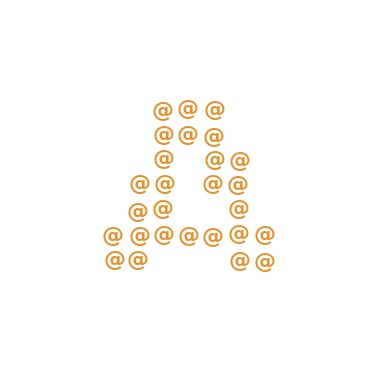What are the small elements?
The small elements are at signs.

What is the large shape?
The large shape is the letter A.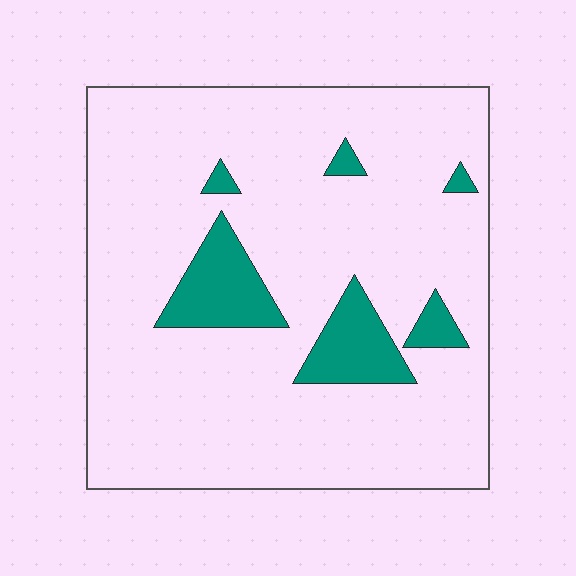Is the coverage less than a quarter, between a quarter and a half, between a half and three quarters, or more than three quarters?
Less than a quarter.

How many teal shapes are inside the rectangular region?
6.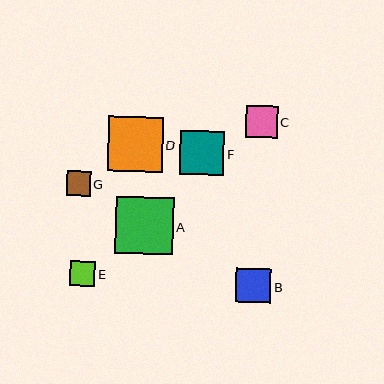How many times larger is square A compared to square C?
Square A is approximately 1.8 times the size of square C.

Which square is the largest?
Square A is the largest with a size of approximately 57 pixels.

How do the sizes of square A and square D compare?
Square A and square D are approximately the same size.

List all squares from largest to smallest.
From largest to smallest: A, D, F, B, C, E, G.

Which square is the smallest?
Square G is the smallest with a size of approximately 24 pixels.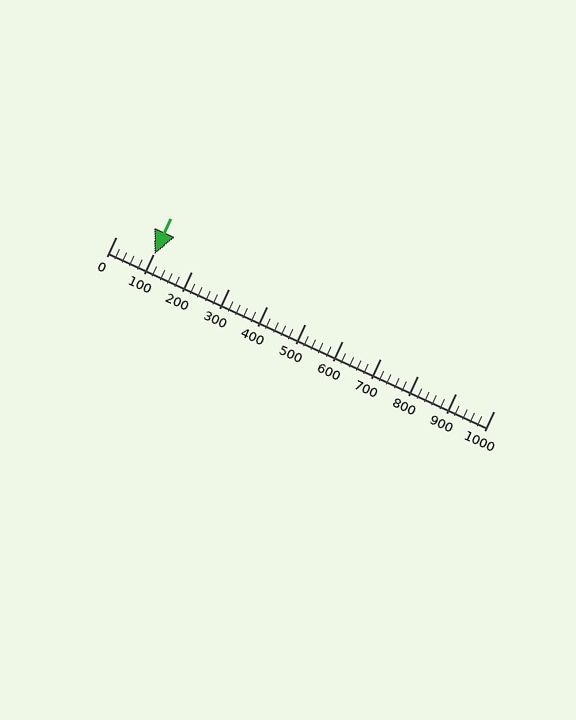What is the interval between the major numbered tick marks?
The major tick marks are spaced 100 units apart.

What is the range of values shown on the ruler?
The ruler shows values from 0 to 1000.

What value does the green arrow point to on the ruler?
The green arrow points to approximately 102.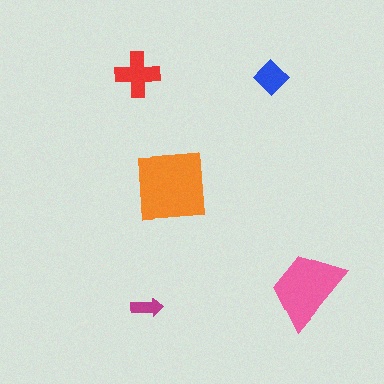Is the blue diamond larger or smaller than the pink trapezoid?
Smaller.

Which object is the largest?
The orange square.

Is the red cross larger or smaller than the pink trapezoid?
Smaller.